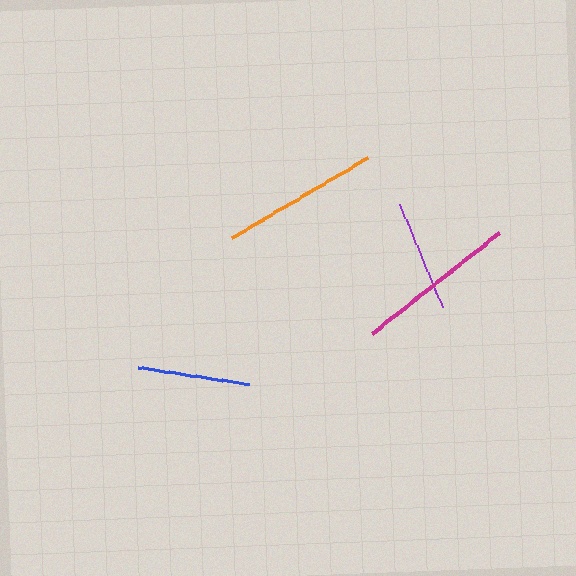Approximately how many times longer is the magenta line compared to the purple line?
The magenta line is approximately 1.4 times the length of the purple line.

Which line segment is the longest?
The magenta line is the longest at approximately 162 pixels.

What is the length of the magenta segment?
The magenta segment is approximately 162 pixels long.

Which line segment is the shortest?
The blue line is the shortest at approximately 112 pixels.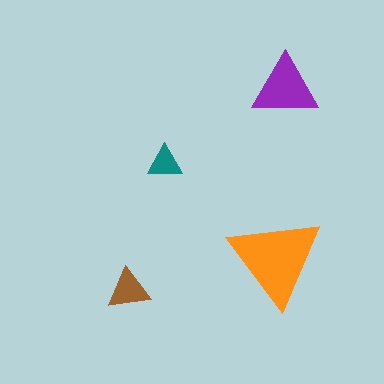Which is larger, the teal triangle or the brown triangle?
The brown one.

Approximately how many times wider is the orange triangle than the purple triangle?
About 1.5 times wider.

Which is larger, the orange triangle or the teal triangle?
The orange one.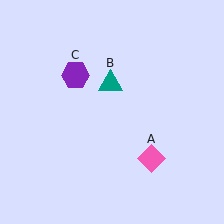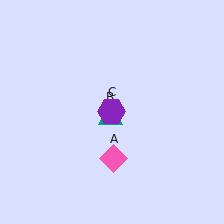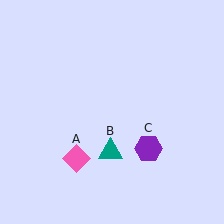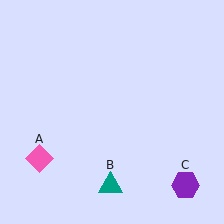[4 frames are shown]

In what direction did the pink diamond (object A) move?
The pink diamond (object A) moved left.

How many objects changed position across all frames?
3 objects changed position: pink diamond (object A), teal triangle (object B), purple hexagon (object C).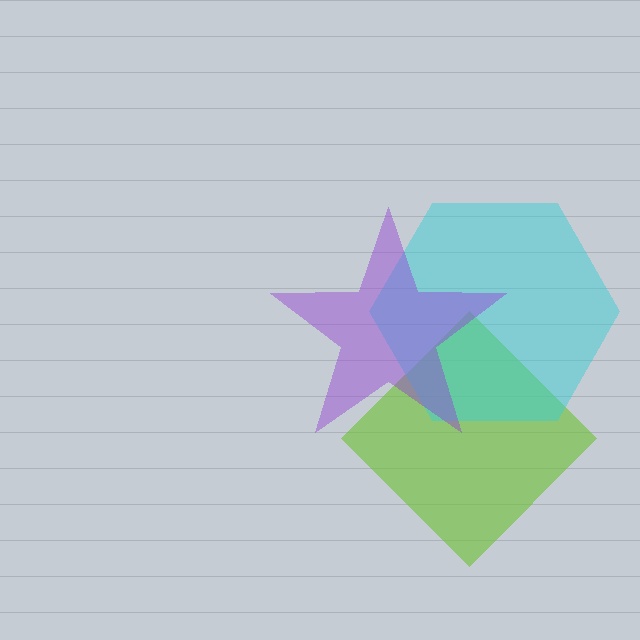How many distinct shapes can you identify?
There are 3 distinct shapes: a lime diamond, a cyan hexagon, a purple star.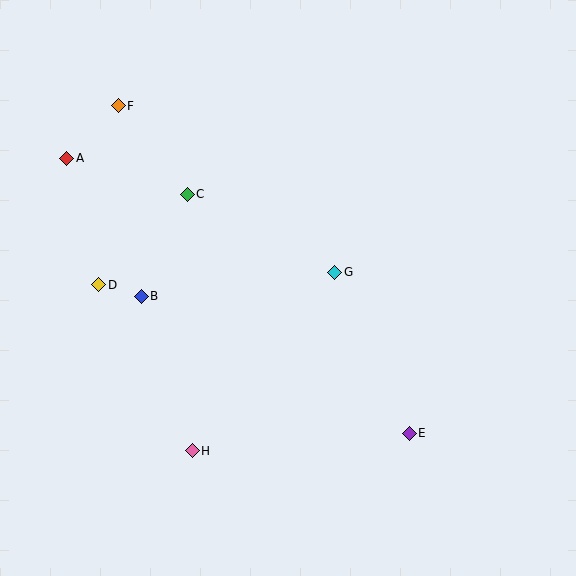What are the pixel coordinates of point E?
Point E is at (409, 433).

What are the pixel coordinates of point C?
Point C is at (187, 194).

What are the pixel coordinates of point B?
Point B is at (141, 296).